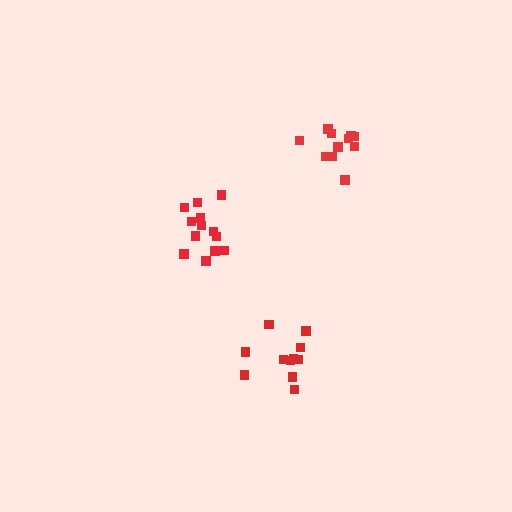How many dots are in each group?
Group 1: 13 dots, Group 2: 11 dots, Group 3: 11 dots (35 total).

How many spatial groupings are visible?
There are 3 spatial groupings.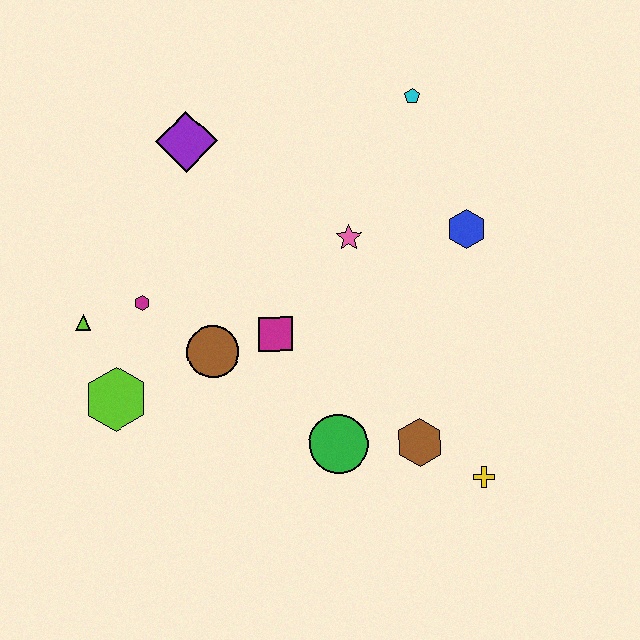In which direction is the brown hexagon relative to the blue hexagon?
The brown hexagon is below the blue hexagon.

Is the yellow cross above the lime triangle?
No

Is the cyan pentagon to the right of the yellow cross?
No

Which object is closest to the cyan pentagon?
The blue hexagon is closest to the cyan pentagon.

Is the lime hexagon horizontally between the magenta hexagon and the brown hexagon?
No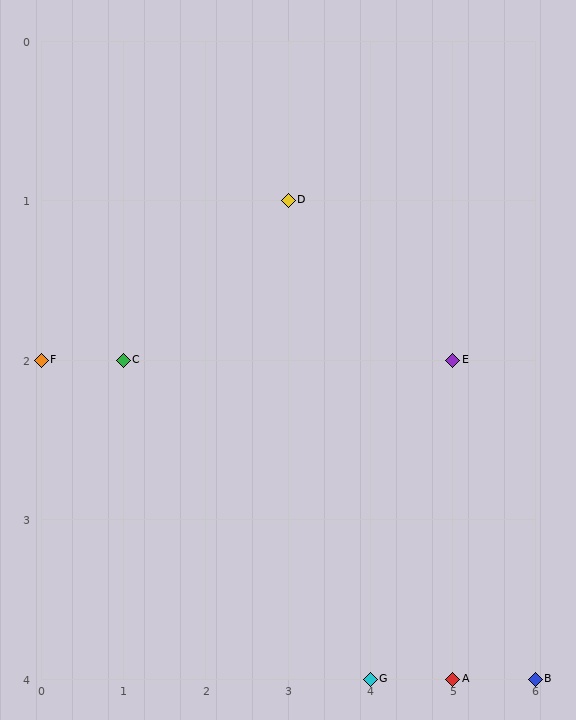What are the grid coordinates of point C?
Point C is at grid coordinates (1, 2).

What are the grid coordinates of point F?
Point F is at grid coordinates (0, 2).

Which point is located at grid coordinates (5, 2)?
Point E is at (5, 2).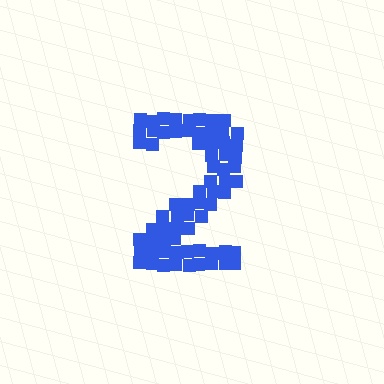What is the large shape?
The large shape is the digit 2.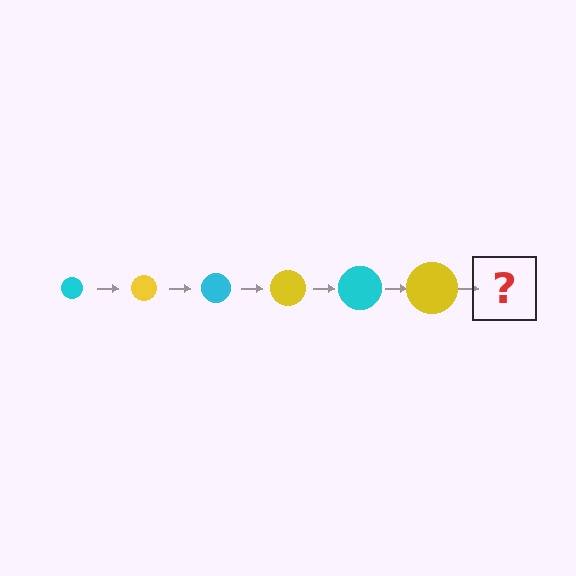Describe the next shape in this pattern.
It should be a cyan circle, larger than the previous one.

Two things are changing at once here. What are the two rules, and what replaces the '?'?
The two rules are that the circle grows larger each step and the color cycles through cyan and yellow. The '?' should be a cyan circle, larger than the previous one.